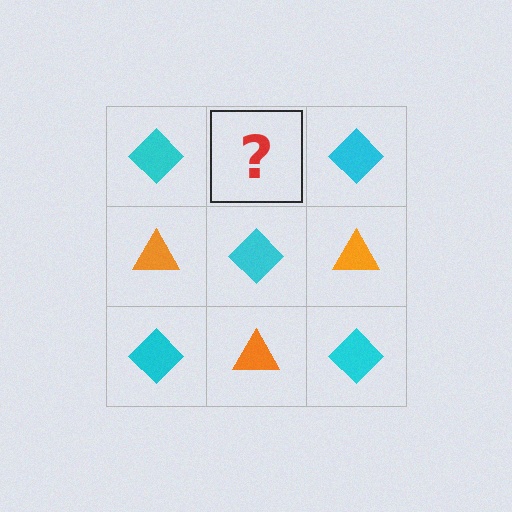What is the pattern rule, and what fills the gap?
The rule is that it alternates cyan diamond and orange triangle in a checkerboard pattern. The gap should be filled with an orange triangle.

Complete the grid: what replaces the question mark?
The question mark should be replaced with an orange triangle.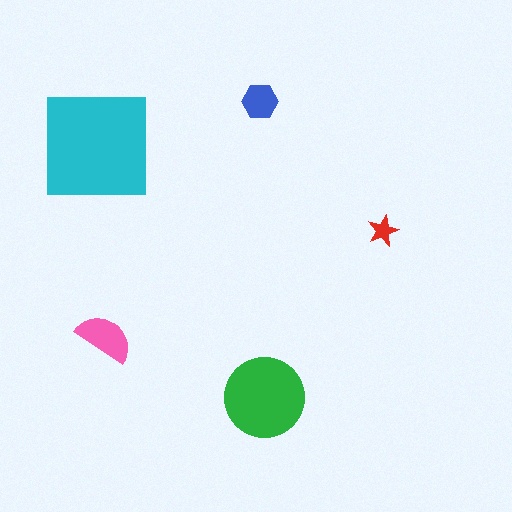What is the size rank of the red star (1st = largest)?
5th.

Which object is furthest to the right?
The red star is rightmost.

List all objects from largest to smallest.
The cyan square, the green circle, the pink semicircle, the blue hexagon, the red star.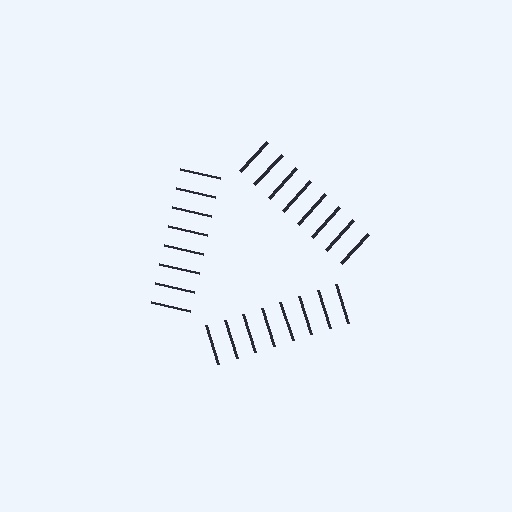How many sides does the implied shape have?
3 sides — the line-ends trace a triangle.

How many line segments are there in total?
24 — 8 along each of the 3 edges.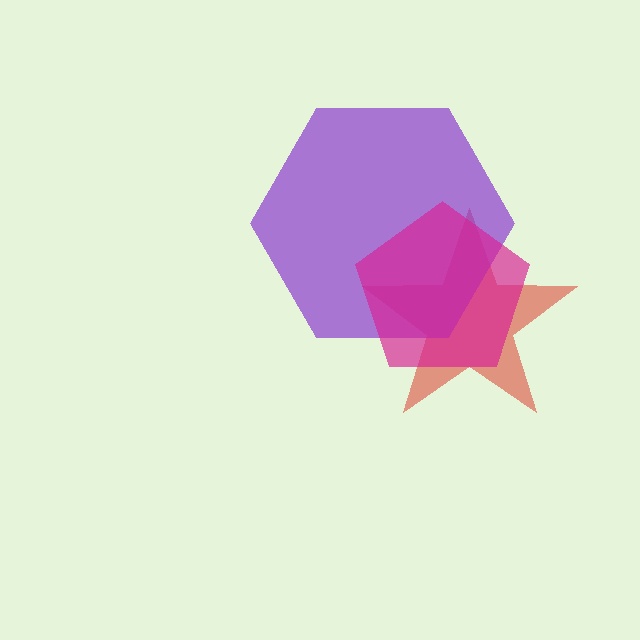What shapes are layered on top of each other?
The layered shapes are: a red star, a purple hexagon, a magenta pentagon.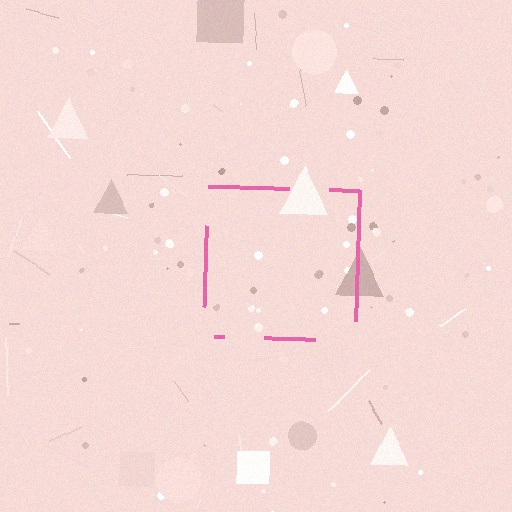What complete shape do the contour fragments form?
The contour fragments form a square.